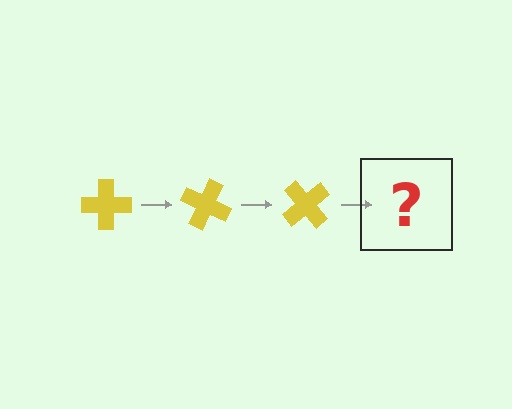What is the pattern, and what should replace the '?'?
The pattern is that the cross rotates 25 degrees each step. The '?' should be a yellow cross rotated 75 degrees.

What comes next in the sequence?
The next element should be a yellow cross rotated 75 degrees.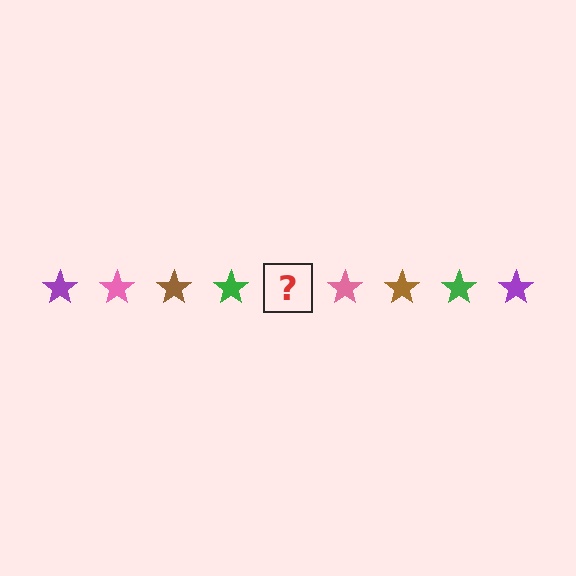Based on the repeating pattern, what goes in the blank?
The blank should be a purple star.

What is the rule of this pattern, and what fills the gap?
The rule is that the pattern cycles through purple, pink, brown, green stars. The gap should be filled with a purple star.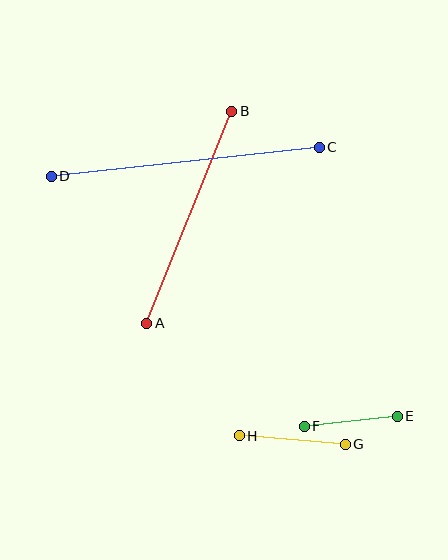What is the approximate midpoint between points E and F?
The midpoint is at approximately (351, 421) pixels.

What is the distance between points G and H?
The distance is approximately 107 pixels.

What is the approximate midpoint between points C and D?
The midpoint is at approximately (185, 162) pixels.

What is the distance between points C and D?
The distance is approximately 270 pixels.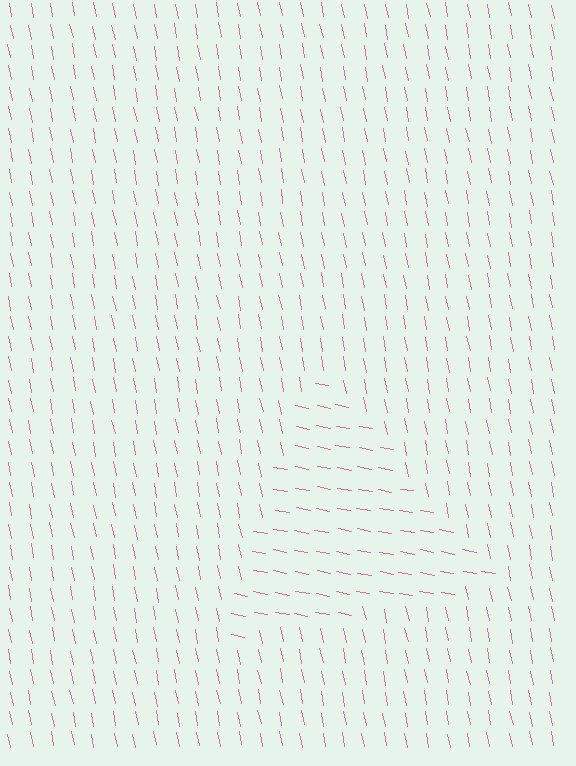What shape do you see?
I see a triangle.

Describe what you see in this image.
The image is filled with small pink line segments. A triangle region in the image has lines oriented differently from the surrounding lines, creating a visible texture boundary.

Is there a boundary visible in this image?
Yes, there is a texture boundary formed by a change in line orientation.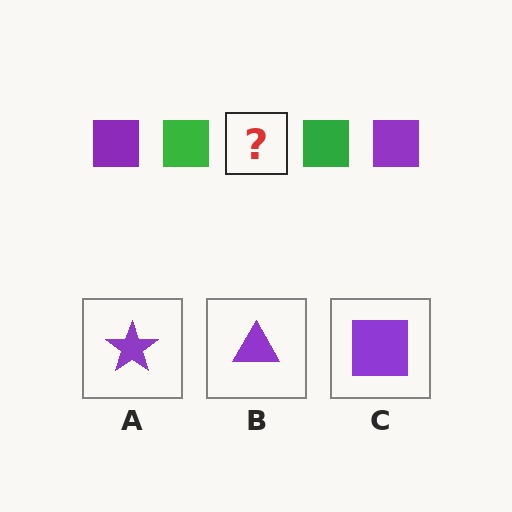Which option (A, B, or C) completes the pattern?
C.